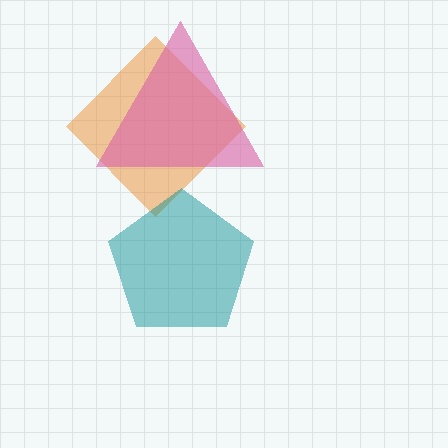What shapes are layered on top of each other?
The layered shapes are: an orange diamond, a teal pentagon, a pink triangle.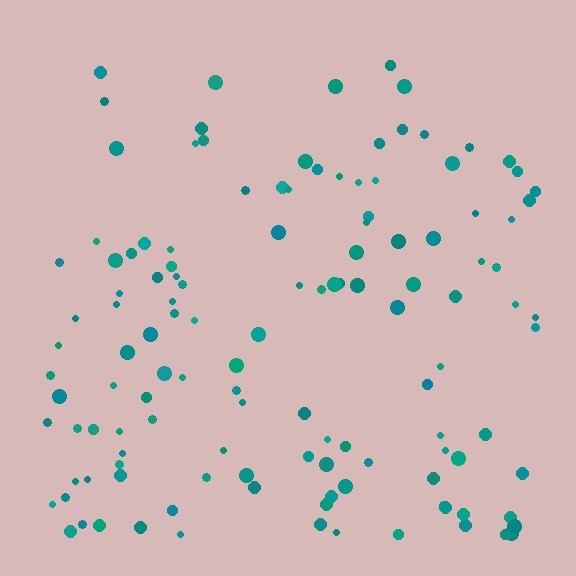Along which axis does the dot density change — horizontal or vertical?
Vertical.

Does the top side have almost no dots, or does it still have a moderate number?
Still a moderate number, just noticeably fewer than the bottom.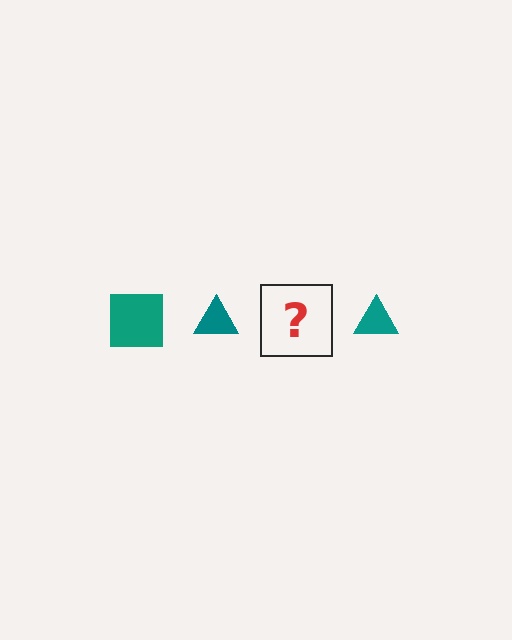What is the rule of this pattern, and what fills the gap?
The rule is that the pattern cycles through square, triangle shapes in teal. The gap should be filled with a teal square.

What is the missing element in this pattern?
The missing element is a teal square.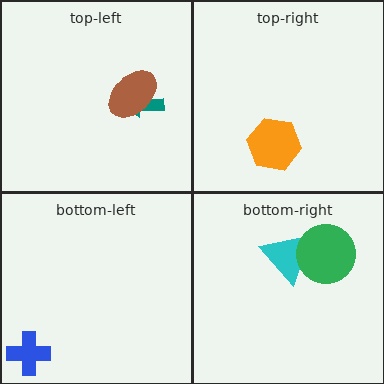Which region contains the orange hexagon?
The top-right region.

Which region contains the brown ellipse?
The top-left region.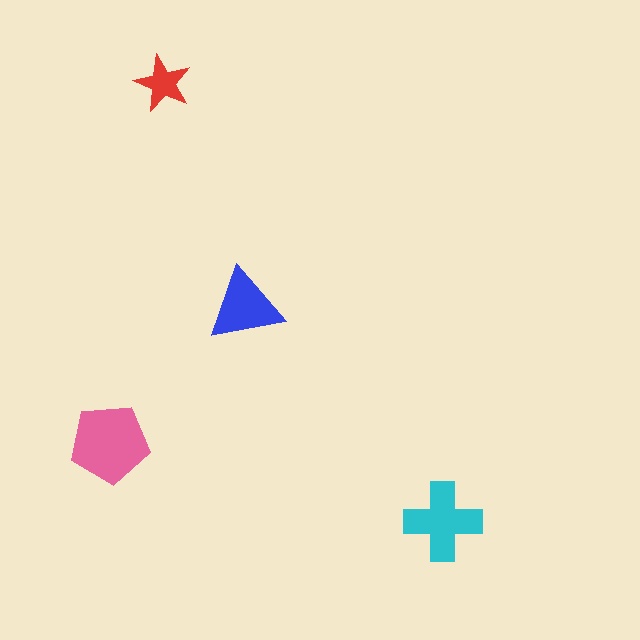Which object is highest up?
The red star is topmost.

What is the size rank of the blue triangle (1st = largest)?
3rd.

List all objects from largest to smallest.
The pink pentagon, the cyan cross, the blue triangle, the red star.